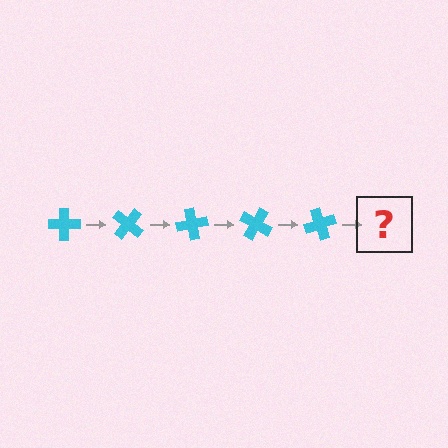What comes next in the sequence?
The next element should be a cyan cross rotated 200 degrees.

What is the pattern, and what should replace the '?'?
The pattern is that the cross rotates 40 degrees each step. The '?' should be a cyan cross rotated 200 degrees.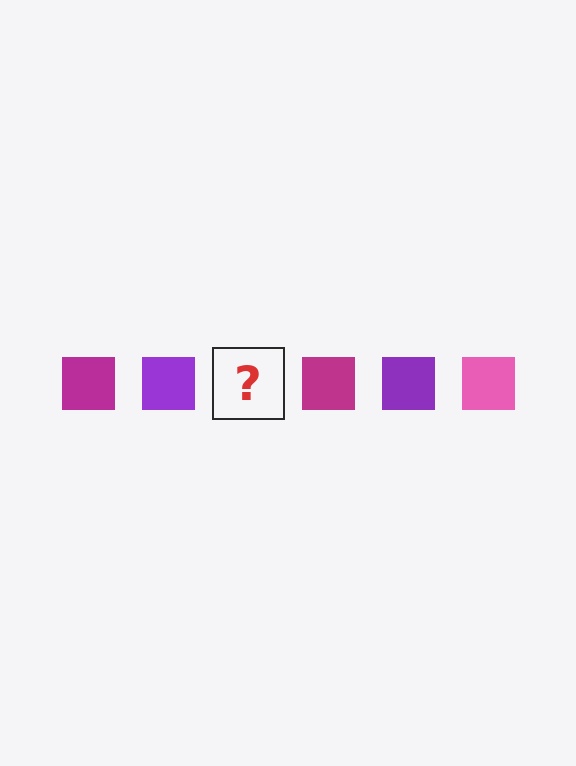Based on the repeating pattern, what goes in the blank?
The blank should be a pink square.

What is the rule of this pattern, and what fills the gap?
The rule is that the pattern cycles through magenta, purple, pink squares. The gap should be filled with a pink square.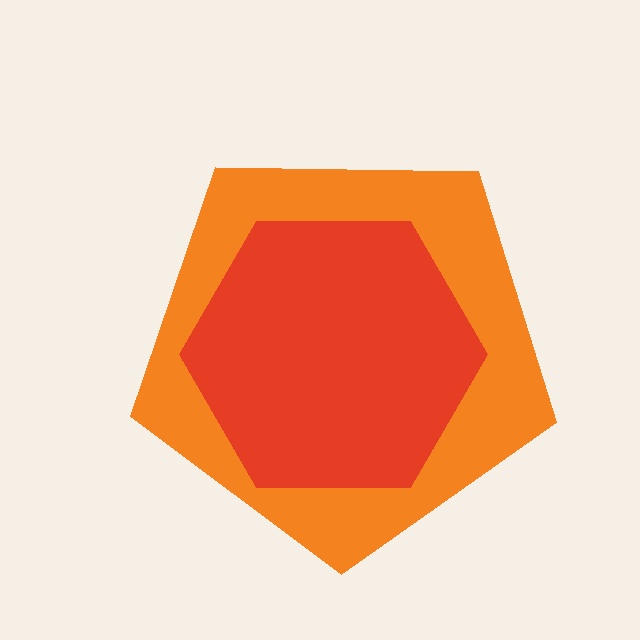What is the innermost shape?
The red hexagon.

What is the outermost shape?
The orange pentagon.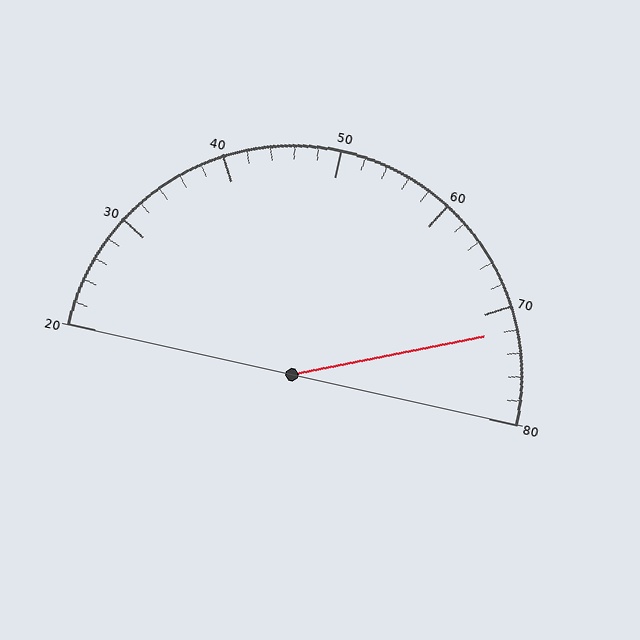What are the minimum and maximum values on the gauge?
The gauge ranges from 20 to 80.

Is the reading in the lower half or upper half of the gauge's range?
The reading is in the upper half of the range (20 to 80).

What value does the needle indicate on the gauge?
The needle indicates approximately 72.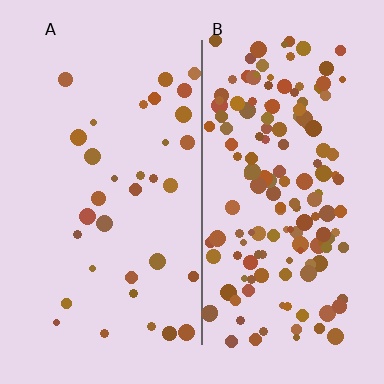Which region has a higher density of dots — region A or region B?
B (the right).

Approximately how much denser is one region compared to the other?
Approximately 4.5× — region B over region A.